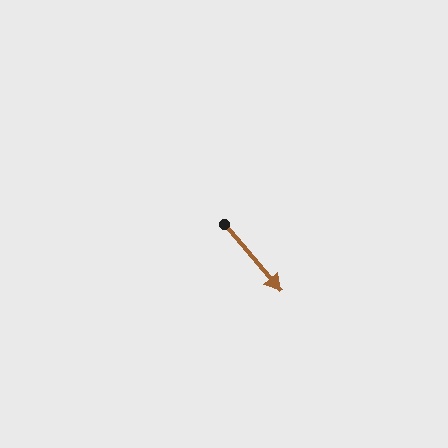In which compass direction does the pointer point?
Southeast.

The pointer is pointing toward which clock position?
Roughly 5 o'clock.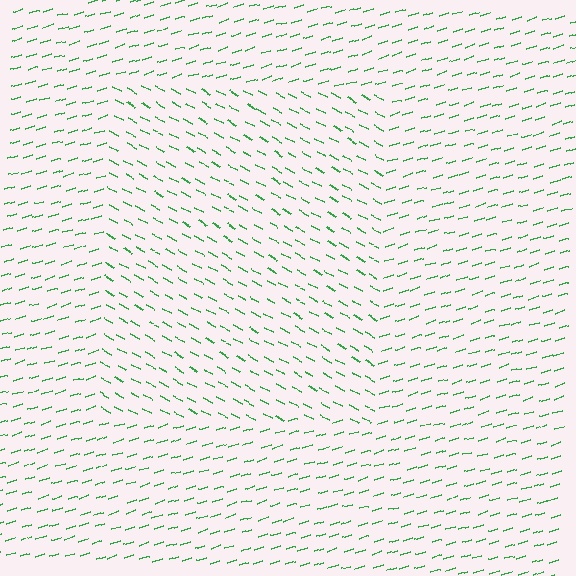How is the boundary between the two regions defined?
The boundary is defined purely by a change in line orientation (approximately 45 degrees difference). All lines are the same color and thickness.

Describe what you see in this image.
The image is filled with small green line segments. A rectangle region in the image has lines oriented differently from the surrounding lines, creating a visible texture boundary.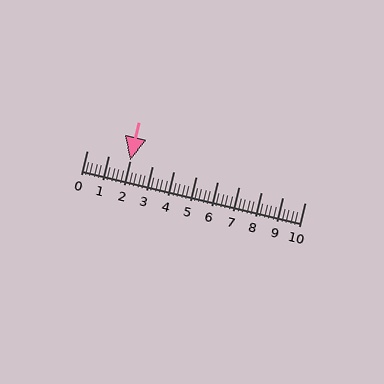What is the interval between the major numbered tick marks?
The major tick marks are spaced 1 units apart.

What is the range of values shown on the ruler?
The ruler shows values from 0 to 10.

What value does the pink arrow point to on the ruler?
The pink arrow points to approximately 2.0.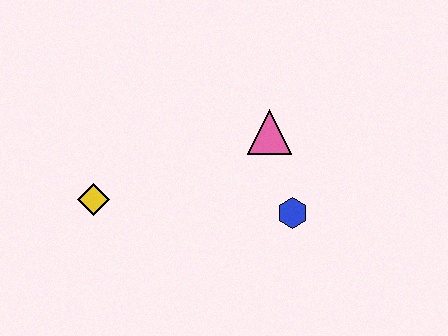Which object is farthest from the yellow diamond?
The blue hexagon is farthest from the yellow diamond.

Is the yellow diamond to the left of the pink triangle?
Yes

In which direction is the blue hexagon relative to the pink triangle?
The blue hexagon is below the pink triangle.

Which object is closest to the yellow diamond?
The pink triangle is closest to the yellow diamond.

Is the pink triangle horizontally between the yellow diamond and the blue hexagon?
Yes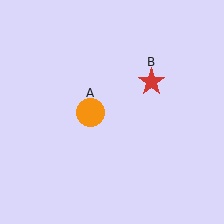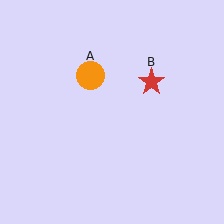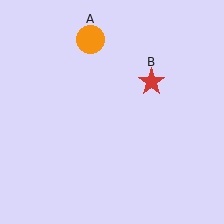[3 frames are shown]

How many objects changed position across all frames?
1 object changed position: orange circle (object A).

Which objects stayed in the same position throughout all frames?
Red star (object B) remained stationary.